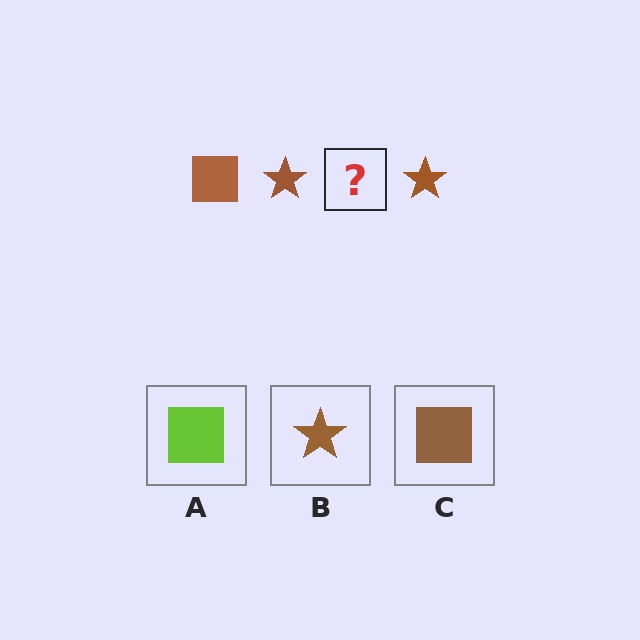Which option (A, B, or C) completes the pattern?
C.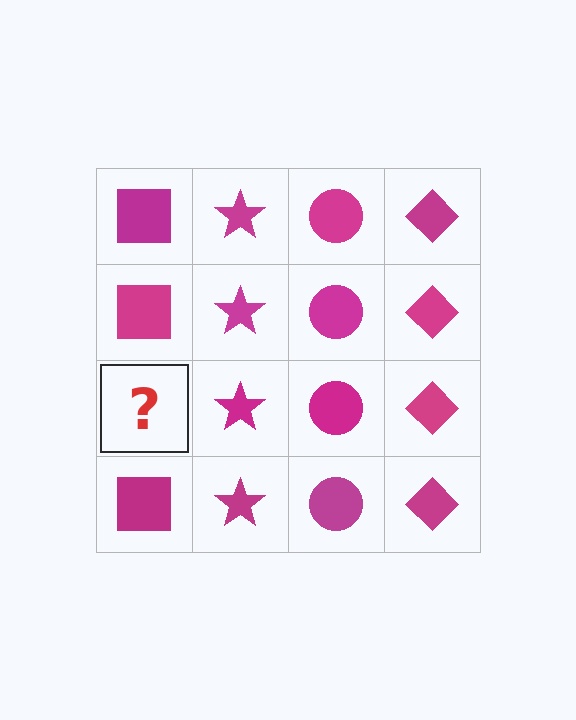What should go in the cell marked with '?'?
The missing cell should contain a magenta square.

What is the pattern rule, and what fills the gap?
The rule is that each column has a consistent shape. The gap should be filled with a magenta square.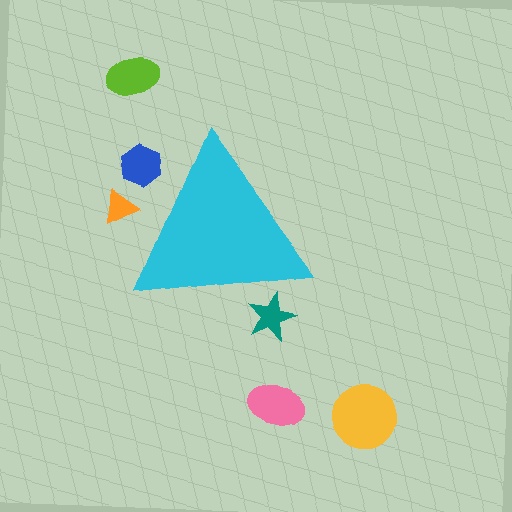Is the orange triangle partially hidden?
Yes, the orange triangle is partially hidden behind the cyan triangle.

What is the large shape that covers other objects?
A cyan triangle.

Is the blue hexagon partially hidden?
Yes, the blue hexagon is partially hidden behind the cyan triangle.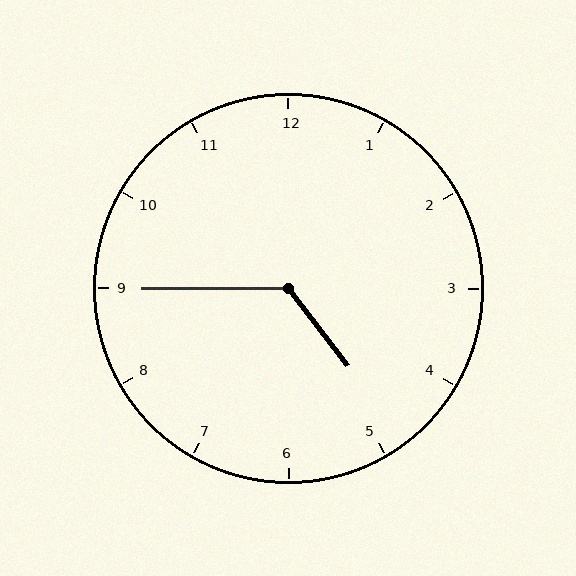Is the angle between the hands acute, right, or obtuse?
It is obtuse.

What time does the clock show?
4:45.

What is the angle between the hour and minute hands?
Approximately 128 degrees.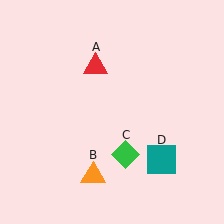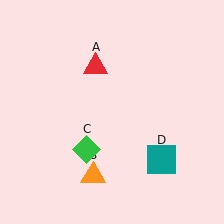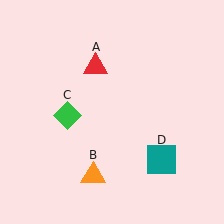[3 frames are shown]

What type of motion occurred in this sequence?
The green diamond (object C) rotated clockwise around the center of the scene.